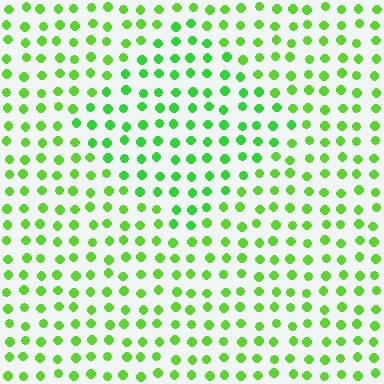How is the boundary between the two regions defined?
The boundary is defined purely by a slight shift in hue (about 19 degrees). Spacing, size, and orientation are identical on both sides.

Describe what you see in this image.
The image is filled with small lime elements in a uniform arrangement. A diamond-shaped region is visible where the elements are tinted to a slightly different hue, forming a subtle color boundary.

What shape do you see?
I see a diamond.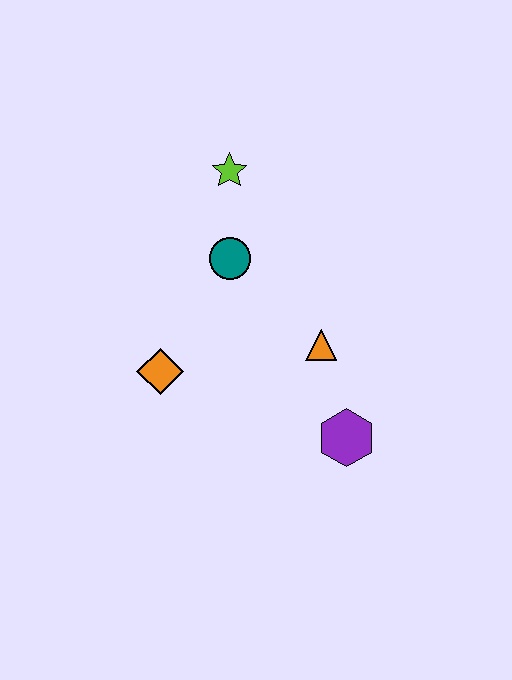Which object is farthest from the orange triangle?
The lime star is farthest from the orange triangle.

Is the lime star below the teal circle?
No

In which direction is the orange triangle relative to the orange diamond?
The orange triangle is to the right of the orange diamond.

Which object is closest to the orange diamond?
The teal circle is closest to the orange diamond.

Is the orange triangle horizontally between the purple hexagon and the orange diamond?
Yes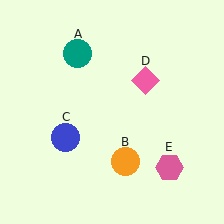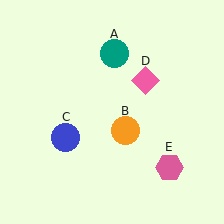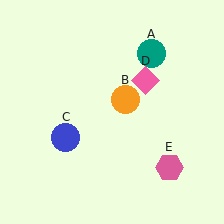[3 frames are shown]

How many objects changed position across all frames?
2 objects changed position: teal circle (object A), orange circle (object B).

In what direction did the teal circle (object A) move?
The teal circle (object A) moved right.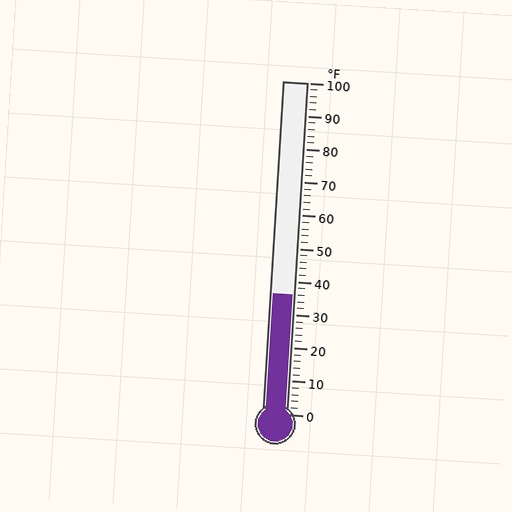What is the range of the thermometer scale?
The thermometer scale ranges from 0°F to 100°F.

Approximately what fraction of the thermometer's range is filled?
The thermometer is filled to approximately 35% of its range.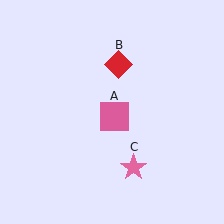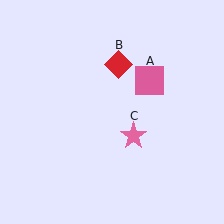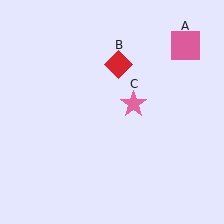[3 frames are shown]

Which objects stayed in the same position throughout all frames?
Red diamond (object B) remained stationary.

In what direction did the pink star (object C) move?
The pink star (object C) moved up.